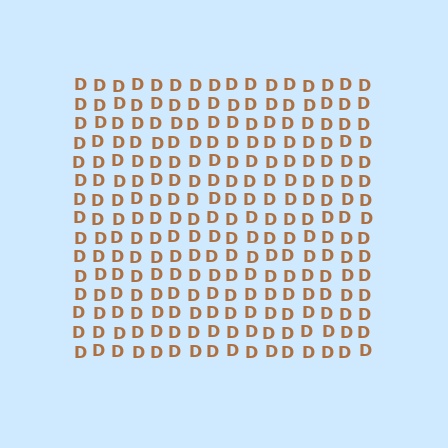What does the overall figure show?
The overall figure shows a square.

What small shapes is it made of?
It is made of small letter D's.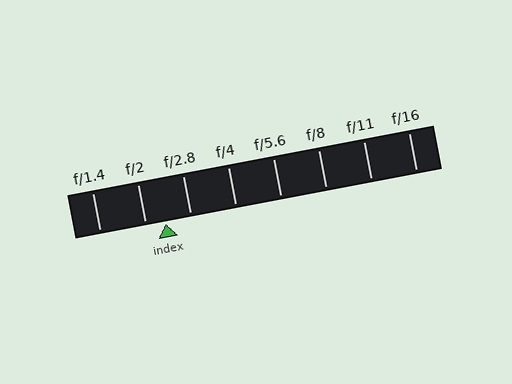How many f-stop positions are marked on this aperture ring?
There are 8 f-stop positions marked.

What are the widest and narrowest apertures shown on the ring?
The widest aperture shown is f/1.4 and the narrowest is f/16.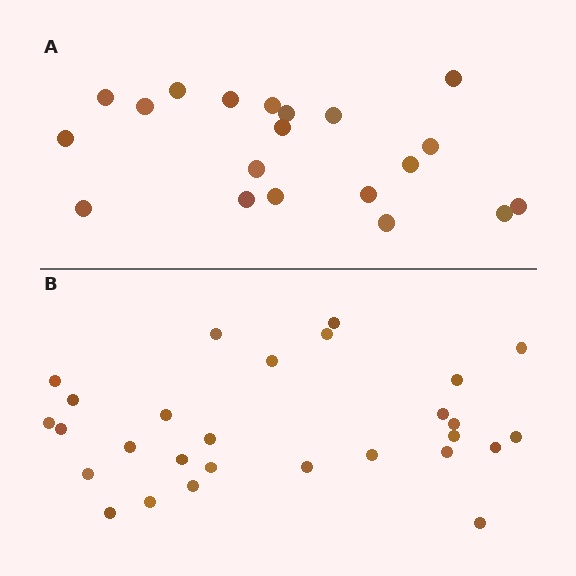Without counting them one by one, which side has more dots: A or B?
Region B (the bottom region) has more dots.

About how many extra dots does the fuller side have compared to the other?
Region B has roughly 8 or so more dots than region A.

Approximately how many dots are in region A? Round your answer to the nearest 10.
About 20 dots.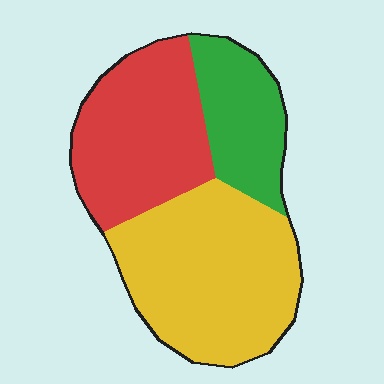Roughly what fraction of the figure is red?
Red covers 34% of the figure.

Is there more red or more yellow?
Yellow.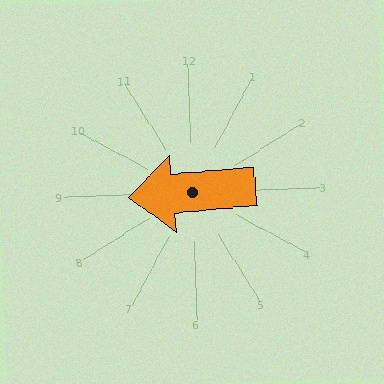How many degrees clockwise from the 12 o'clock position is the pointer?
Approximately 267 degrees.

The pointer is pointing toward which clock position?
Roughly 9 o'clock.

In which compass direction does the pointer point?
West.